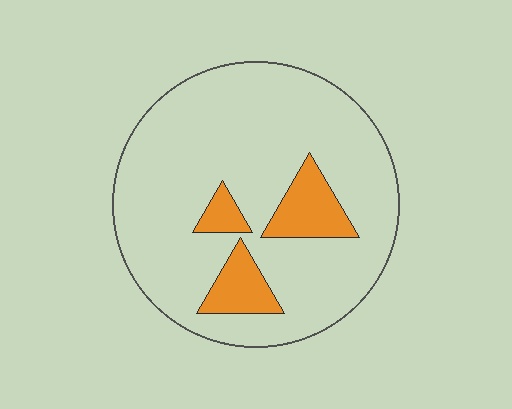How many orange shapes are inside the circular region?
3.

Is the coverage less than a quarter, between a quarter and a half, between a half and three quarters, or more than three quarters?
Less than a quarter.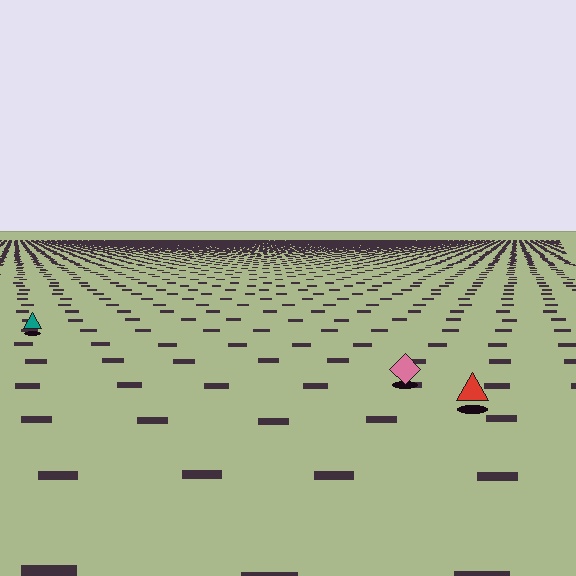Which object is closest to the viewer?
The red triangle is closest. The texture marks near it are larger and more spread out.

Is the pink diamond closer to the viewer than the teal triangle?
Yes. The pink diamond is closer — you can tell from the texture gradient: the ground texture is coarser near it.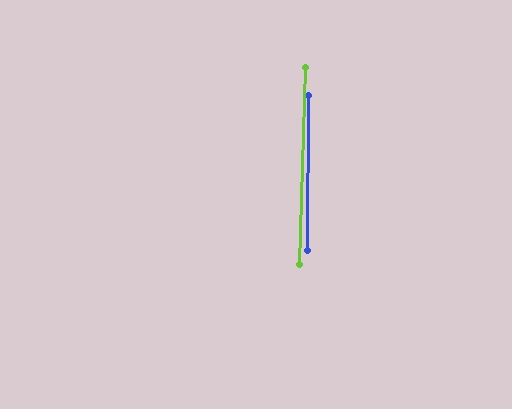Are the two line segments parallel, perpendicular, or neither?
Parallel — their directions differ by only 1.4°.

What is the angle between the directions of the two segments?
Approximately 1 degree.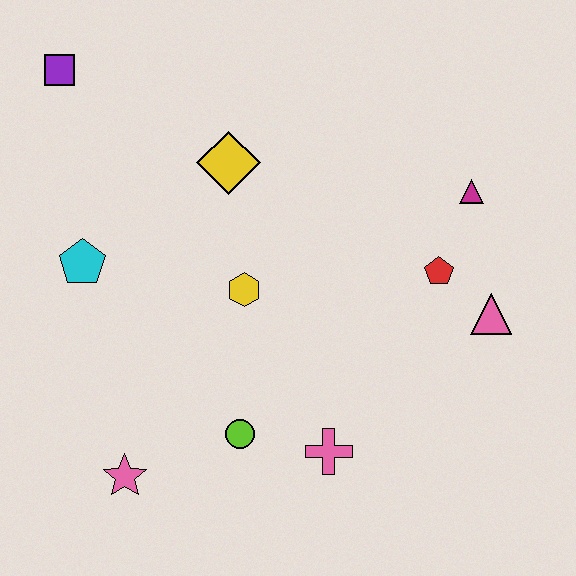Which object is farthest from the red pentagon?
The purple square is farthest from the red pentagon.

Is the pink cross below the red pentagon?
Yes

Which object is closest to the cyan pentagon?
The yellow hexagon is closest to the cyan pentagon.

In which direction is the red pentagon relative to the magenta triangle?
The red pentagon is below the magenta triangle.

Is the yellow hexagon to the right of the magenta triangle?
No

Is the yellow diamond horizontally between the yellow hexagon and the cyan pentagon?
Yes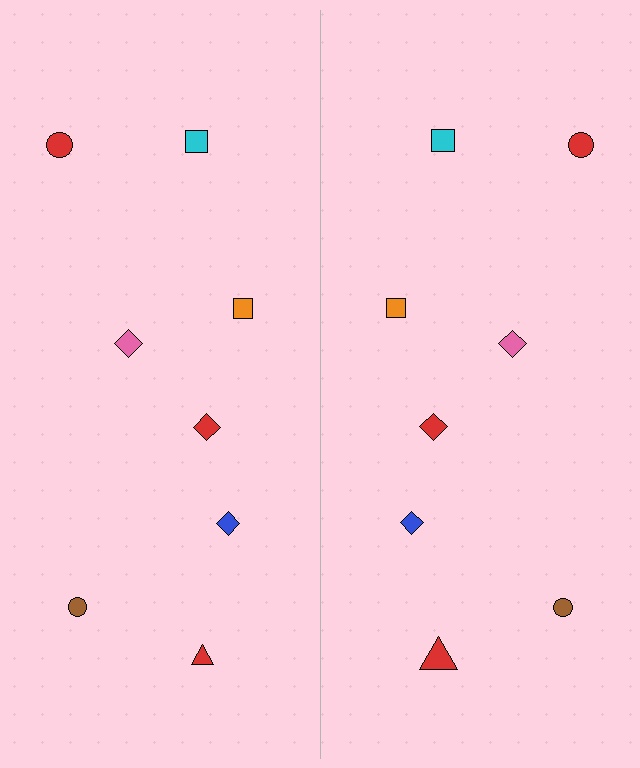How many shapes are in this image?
There are 16 shapes in this image.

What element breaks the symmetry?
The red triangle on the right side has a different size than its mirror counterpart.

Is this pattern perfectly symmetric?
No, the pattern is not perfectly symmetric. The red triangle on the right side has a different size than its mirror counterpart.